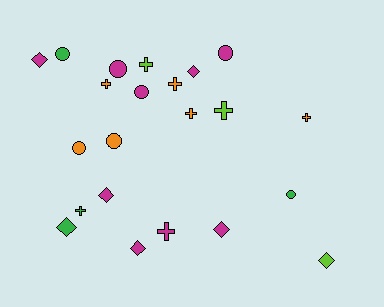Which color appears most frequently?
Magenta, with 9 objects.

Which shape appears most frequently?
Cross, with 8 objects.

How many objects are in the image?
There are 22 objects.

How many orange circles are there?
There are 2 orange circles.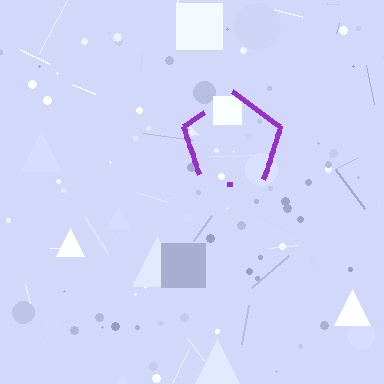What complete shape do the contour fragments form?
The contour fragments form a pentagon.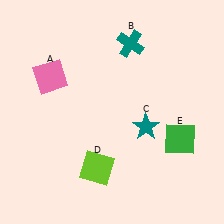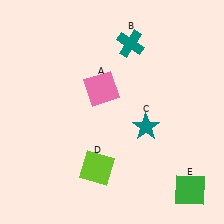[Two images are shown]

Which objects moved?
The objects that moved are: the pink square (A), the green square (E).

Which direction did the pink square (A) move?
The pink square (A) moved right.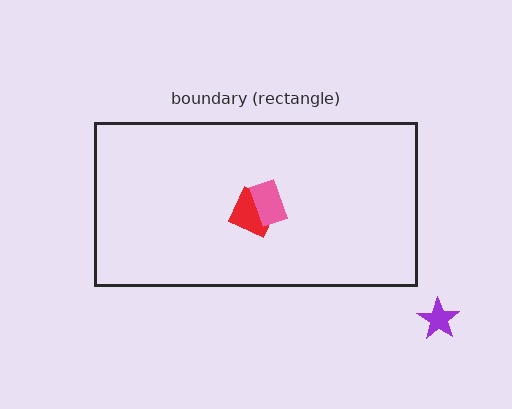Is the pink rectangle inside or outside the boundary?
Inside.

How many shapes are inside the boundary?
3 inside, 1 outside.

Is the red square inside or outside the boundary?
Inside.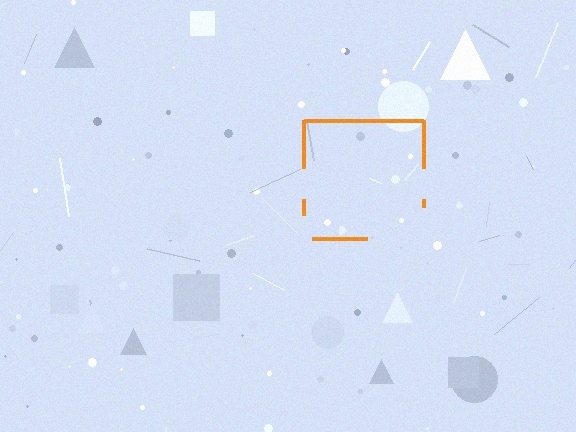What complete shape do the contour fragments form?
The contour fragments form a square.